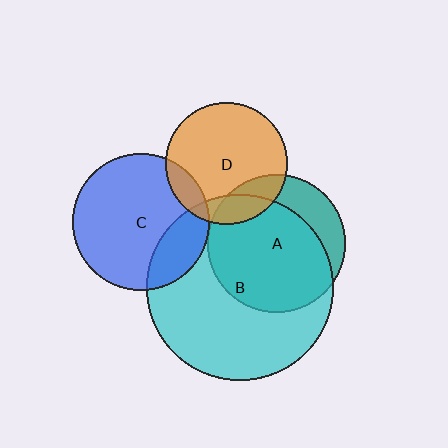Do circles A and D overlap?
Yes.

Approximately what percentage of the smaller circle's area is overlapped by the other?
Approximately 20%.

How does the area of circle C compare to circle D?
Approximately 1.3 times.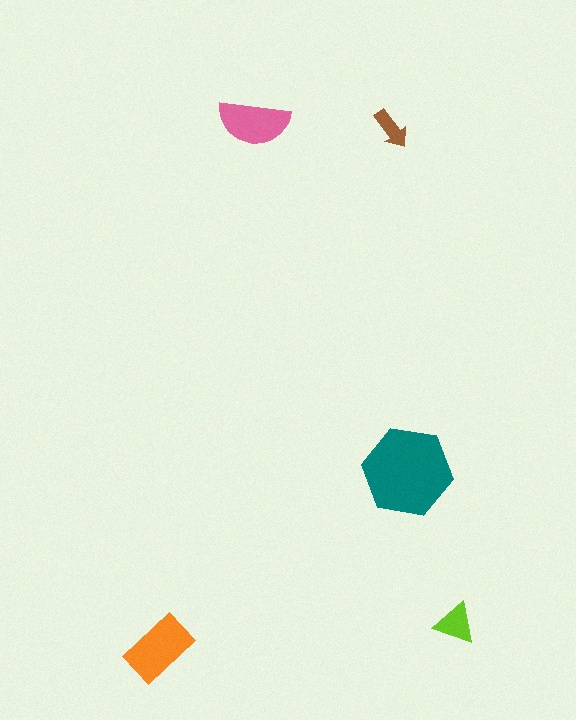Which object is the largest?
The teal hexagon.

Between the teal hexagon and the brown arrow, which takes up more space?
The teal hexagon.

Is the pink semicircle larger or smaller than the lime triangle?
Larger.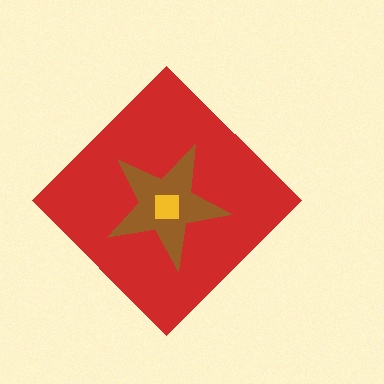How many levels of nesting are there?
3.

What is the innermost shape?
The yellow square.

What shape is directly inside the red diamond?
The brown star.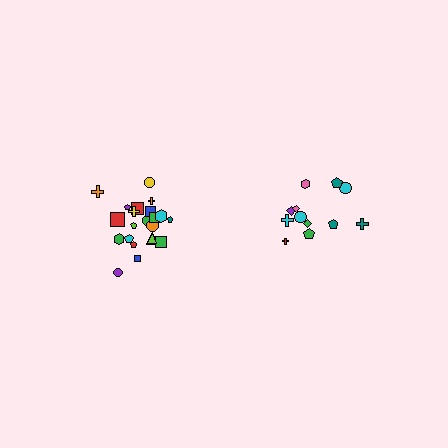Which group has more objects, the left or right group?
The left group.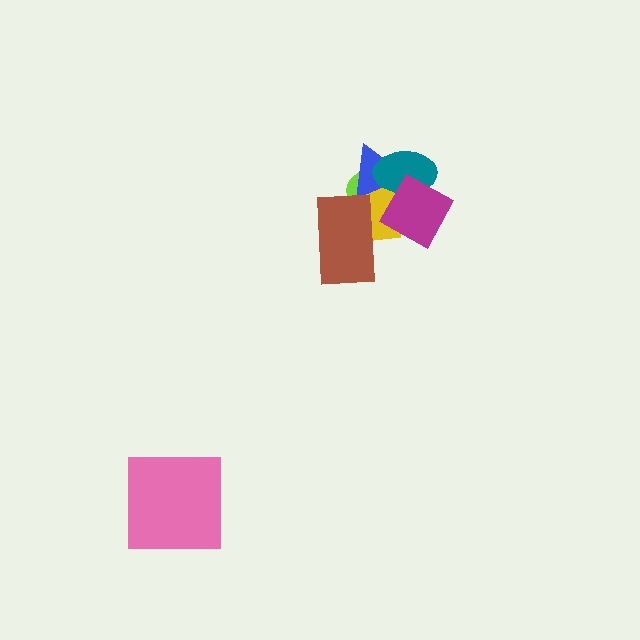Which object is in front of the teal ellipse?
The magenta square is in front of the teal ellipse.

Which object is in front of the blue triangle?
The teal ellipse is in front of the blue triangle.